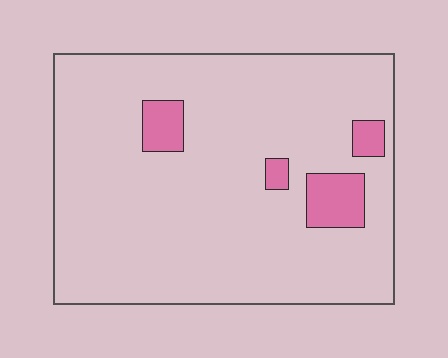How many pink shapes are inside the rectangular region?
4.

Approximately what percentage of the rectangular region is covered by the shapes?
Approximately 10%.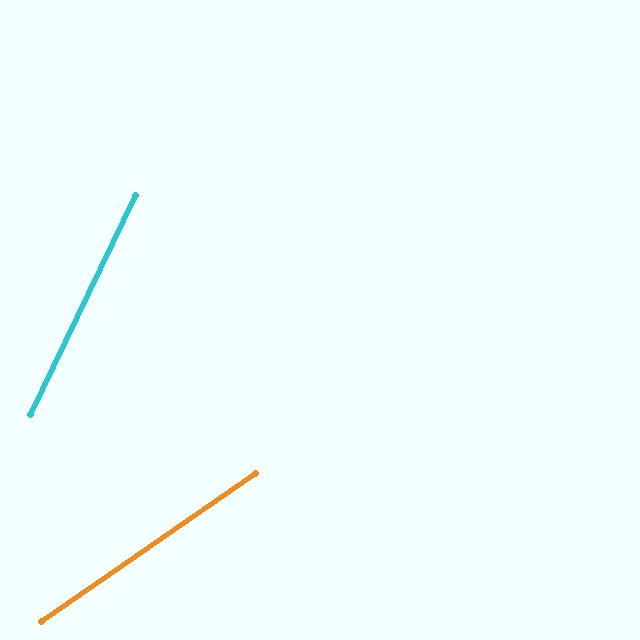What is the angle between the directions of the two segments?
Approximately 30 degrees.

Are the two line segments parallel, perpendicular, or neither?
Neither parallel nor perpendicular — they differ by about 30°.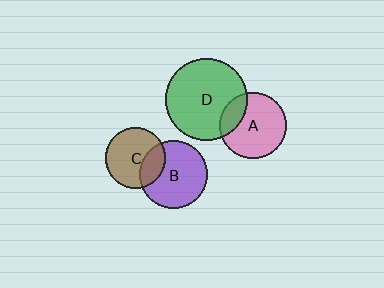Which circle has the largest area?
Circle D (green).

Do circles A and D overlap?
Yes.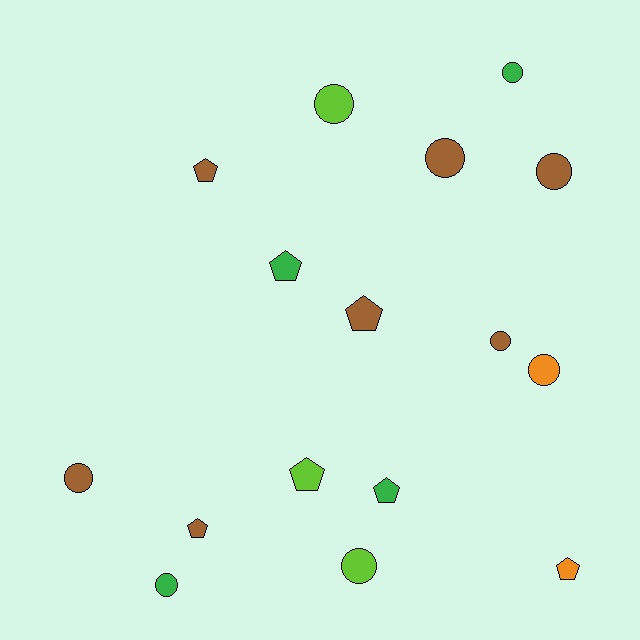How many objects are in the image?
There are 16 objects.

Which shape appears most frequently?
Circle, with 9 objects.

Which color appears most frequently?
Brown, with 7 objects.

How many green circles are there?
There are 2 green circles.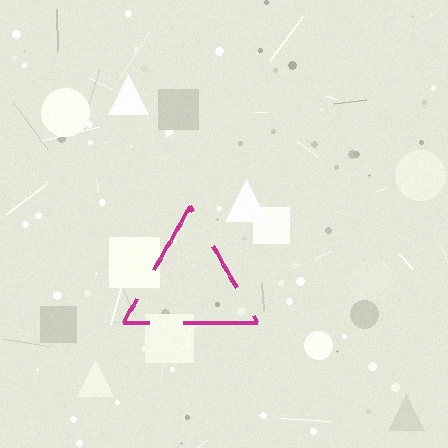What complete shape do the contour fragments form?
The contour fragments form a triangle.